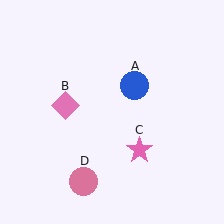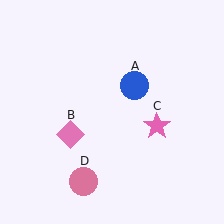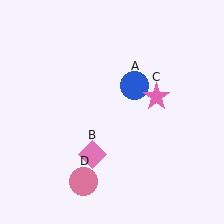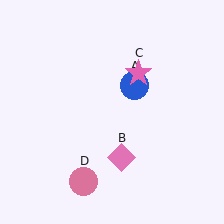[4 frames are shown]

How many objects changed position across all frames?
2 objects changed position: pink diamond (object B), pink star (object C).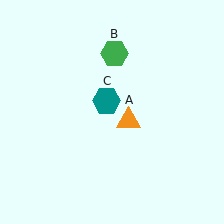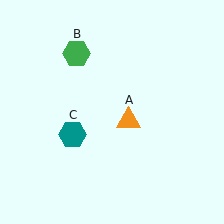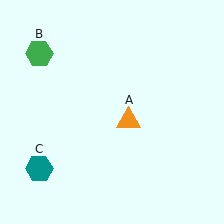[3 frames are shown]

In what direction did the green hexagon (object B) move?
The green hexagon (object B) moved left.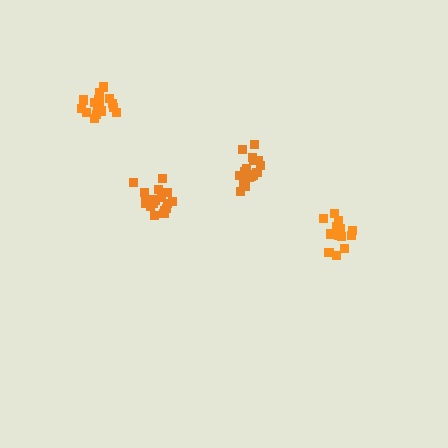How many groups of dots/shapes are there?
There are 4 groups.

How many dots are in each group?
Group 1: 17 dots, Group 2: 20 dots, Group 3: 16 dots, Group 4: 16 dots (69 total).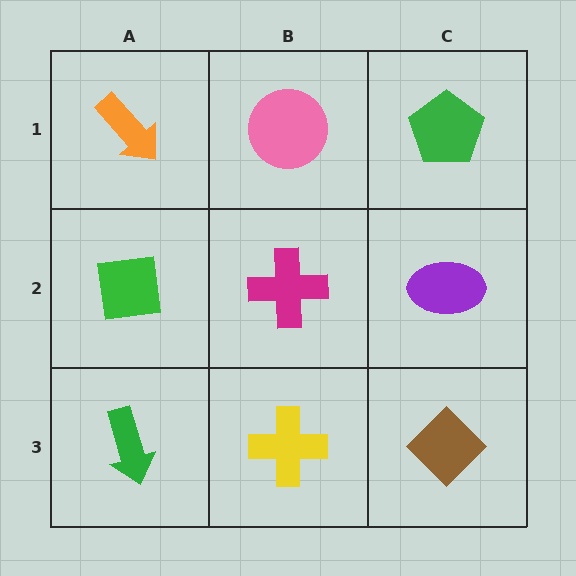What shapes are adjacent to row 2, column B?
A pink circle (row 1, column B), a yellow cross (row 3, column B), a green square (row 2, column A), a purple ellipse (row 2, column C).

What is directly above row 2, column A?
An orange arrow.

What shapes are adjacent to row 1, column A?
A green square (row 2, column A), a pink circle (row 1, column B).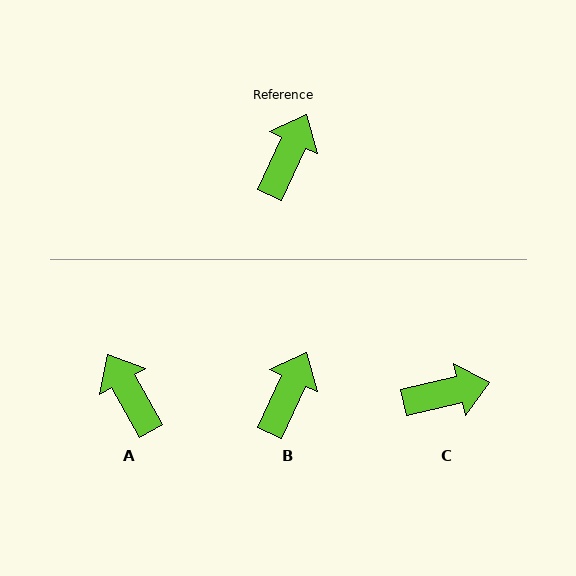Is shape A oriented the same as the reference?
No, it is off by about 55 degrees.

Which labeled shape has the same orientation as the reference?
B.